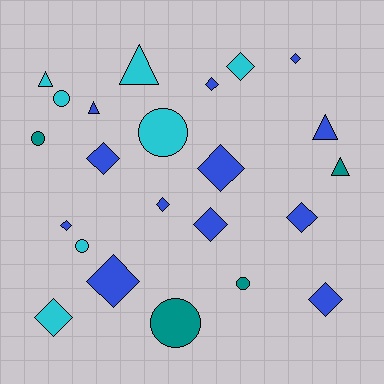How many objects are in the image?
There are 23 objects.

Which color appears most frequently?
Blue, with 12 objects.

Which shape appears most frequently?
Diamond, with 12 objects.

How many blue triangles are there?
There are 2 blue triangles.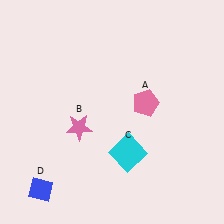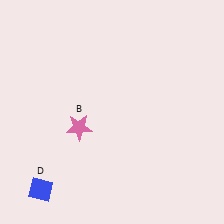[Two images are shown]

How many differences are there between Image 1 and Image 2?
There are 2 differences between the two images.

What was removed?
The pink pentagon (A), the cyan square (C) were removed in Image 2.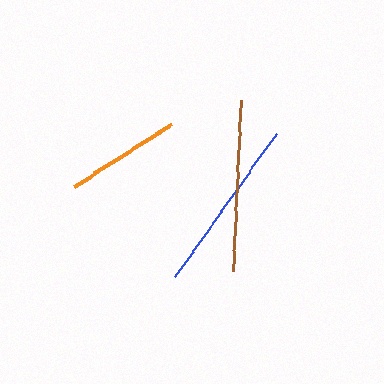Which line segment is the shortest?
The orange line is the shortest at approximately 116 pixels.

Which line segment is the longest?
The blue line is the longest at approximately 175 pixels.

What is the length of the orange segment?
The orange segment is approximately 116 pixels long.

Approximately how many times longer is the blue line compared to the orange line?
The blue line is approximately 1.5 times the length of the orange line.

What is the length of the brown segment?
The brown segment is approximately 171 pixels long.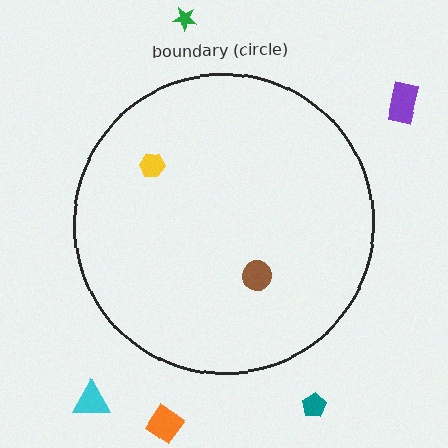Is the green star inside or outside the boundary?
Outside.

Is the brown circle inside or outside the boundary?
Inside.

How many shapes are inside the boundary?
2 inside, 5 outside.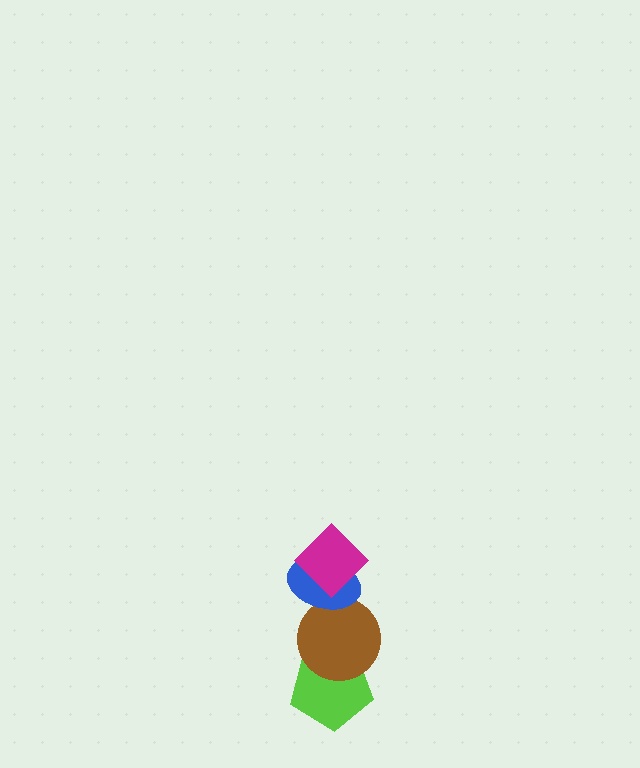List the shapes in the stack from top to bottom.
From top to bottom: the magenta diamond, the blue ellipse, the brown circle, the lime pentagon.